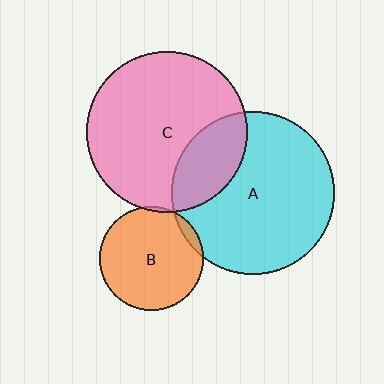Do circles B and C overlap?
Yes.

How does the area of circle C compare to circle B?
Approximately 2.4 times.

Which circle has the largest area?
Circle A (cyan).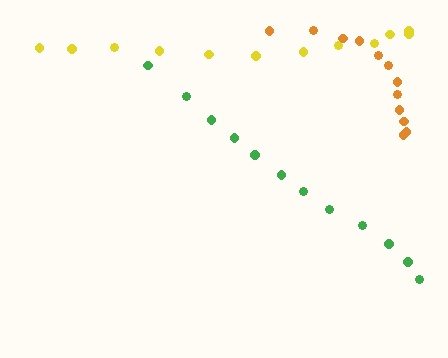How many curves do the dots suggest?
There are 3 distinct paths.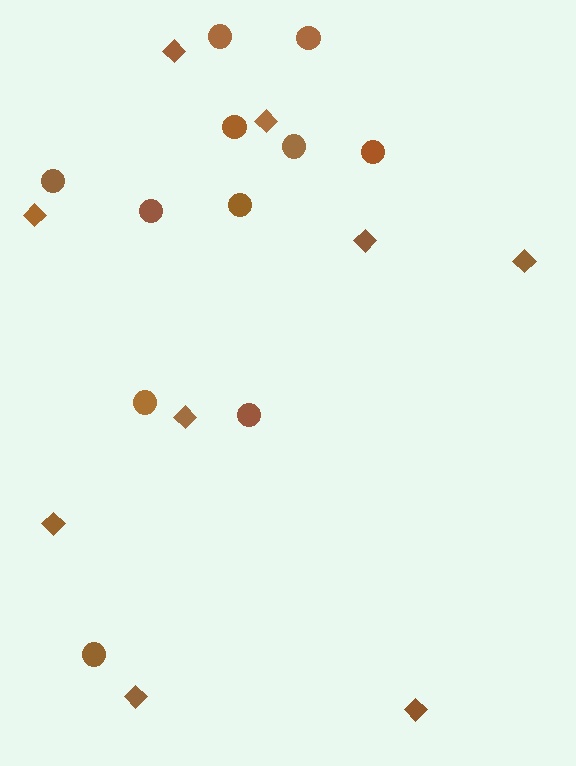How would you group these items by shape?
There are 2 groups: one group of diamonds (9) and one group of circles (11).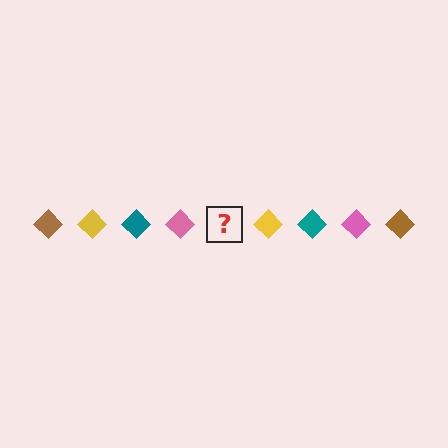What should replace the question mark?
The question mark should be replaced with a brown diamond.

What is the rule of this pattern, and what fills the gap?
The rule is that the pattern cycles through brown, yellow, teal, pink diamonds. The gap should be filled with a brown diamond.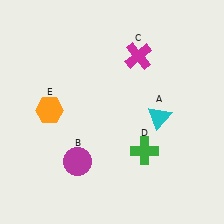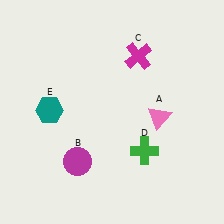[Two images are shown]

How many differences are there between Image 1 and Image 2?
There are 2 differences between the two images.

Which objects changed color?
A changed from cyan to pink. E changed from orange to teal.